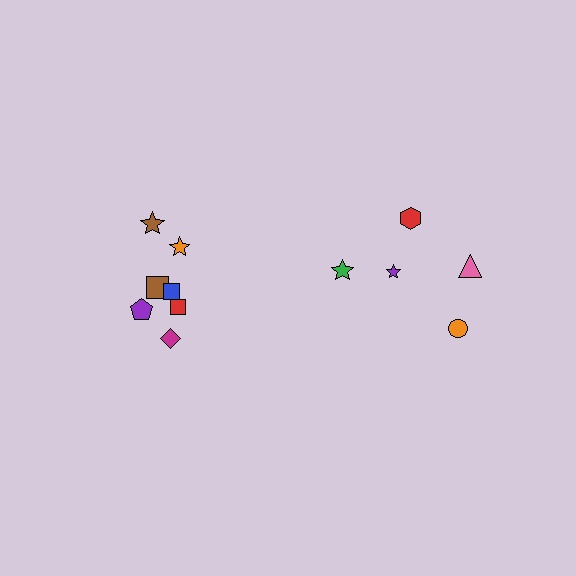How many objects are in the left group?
There are 7 objects.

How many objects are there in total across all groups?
There are 12 objects.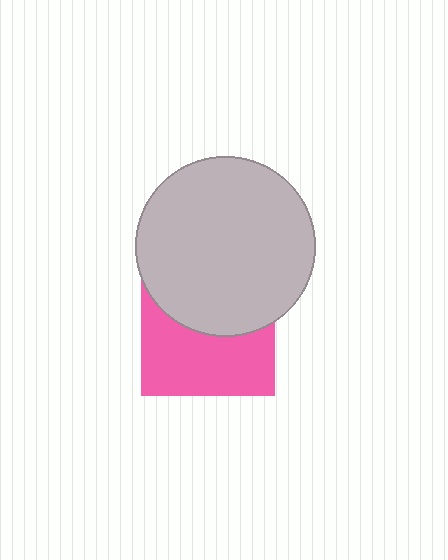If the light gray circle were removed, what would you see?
You would see the complete pink square.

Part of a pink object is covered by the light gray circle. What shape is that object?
It is a square.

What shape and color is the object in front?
The object in front is a light gray circle.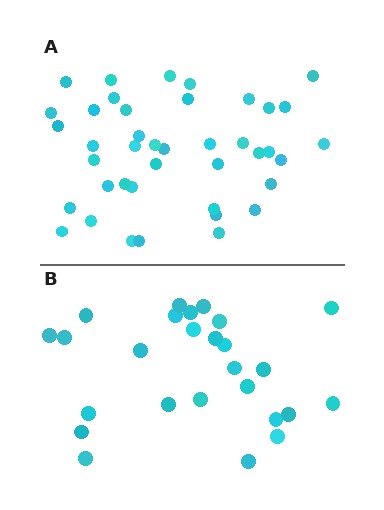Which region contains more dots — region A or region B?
Region A (the top region) has more dots.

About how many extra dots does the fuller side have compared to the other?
Region A has approximately 15 more dots than region B.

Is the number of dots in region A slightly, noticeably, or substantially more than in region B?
Region A has substantially more. The ratio is roughly 1.6 to 1.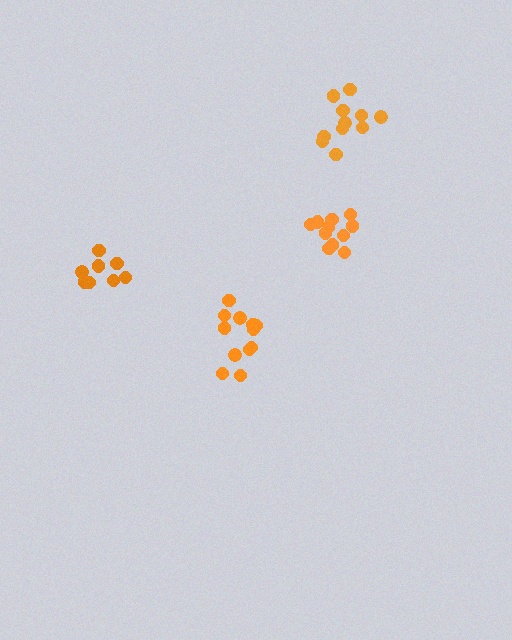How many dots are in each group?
Group 1: 11 dots, Group 2: 12 dots, Group 3: 8 dots, Group 4: 12 dots (43 total).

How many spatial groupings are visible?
There are 4 spatial groupings.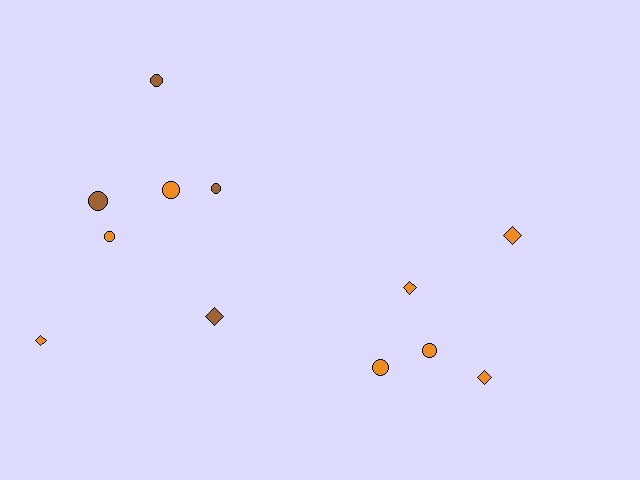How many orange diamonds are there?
There are 4 orange diamonds.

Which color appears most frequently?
Orange, with 8 objects.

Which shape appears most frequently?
Circle, with 7 objects.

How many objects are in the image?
There are 12 objects.